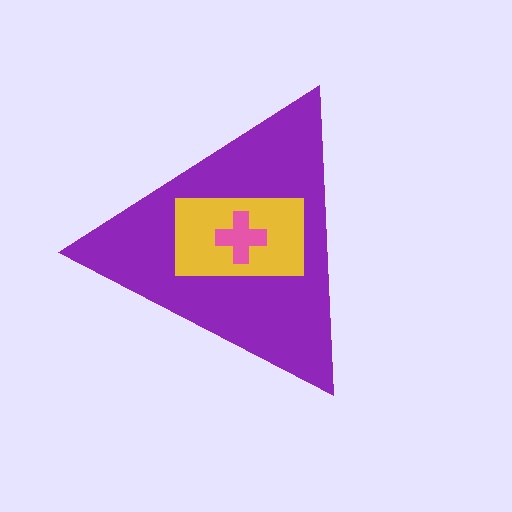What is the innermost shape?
The pink cross.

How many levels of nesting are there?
3.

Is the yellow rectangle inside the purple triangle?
Yes.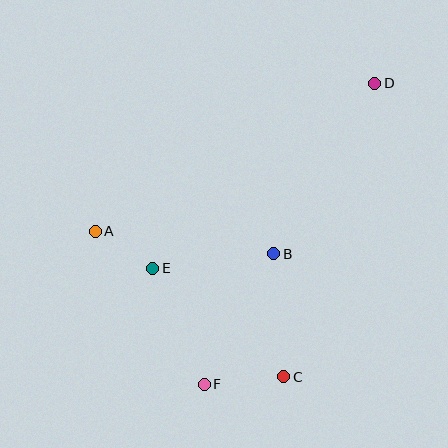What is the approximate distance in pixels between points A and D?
The distance between A and D is approximately 316 pixels.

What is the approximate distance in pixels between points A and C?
The distance between A and C is approximately 238 pixels.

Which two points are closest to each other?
Points A and E are closest to each other.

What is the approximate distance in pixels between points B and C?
The distance between B and C is approximately 124 pixels.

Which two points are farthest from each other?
Points D and F are farthest from each other.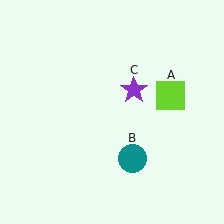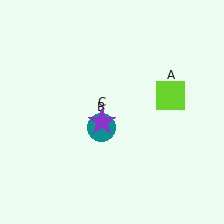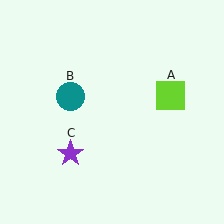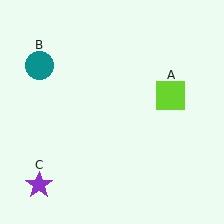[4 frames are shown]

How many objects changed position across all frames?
2 objects changed position: teal circle (object B), purple star (object C).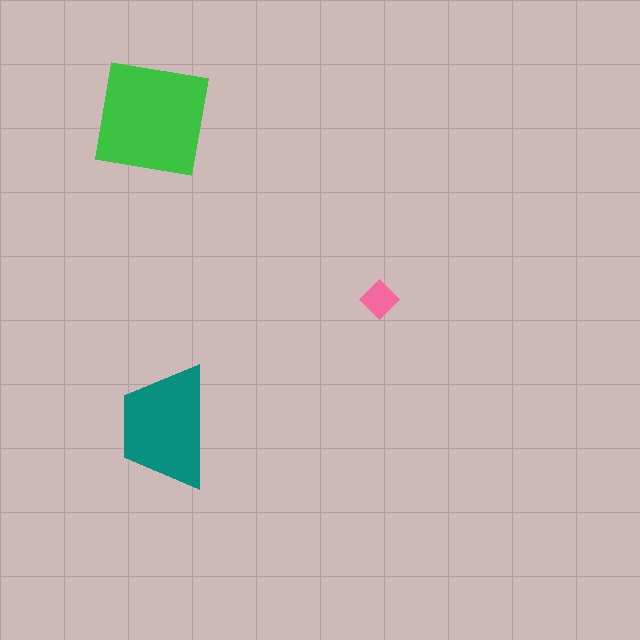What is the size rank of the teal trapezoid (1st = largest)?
2nd.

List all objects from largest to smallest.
The green square, the teal trapezoid, the pink diamond.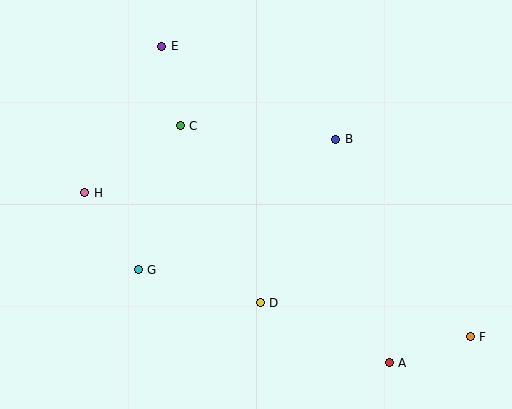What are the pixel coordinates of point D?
Point D is at (260, 303).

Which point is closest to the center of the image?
Point D at (260, 303) is closest to the center.